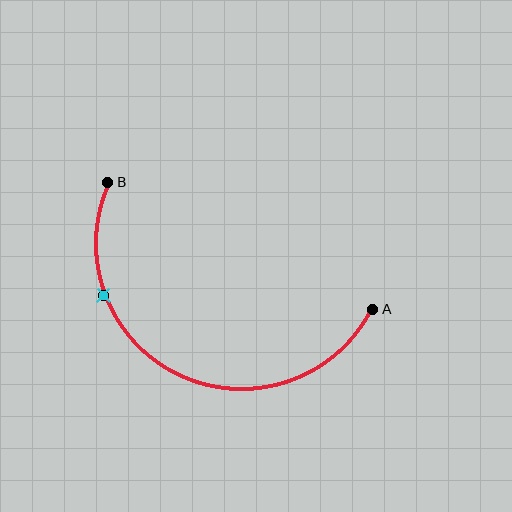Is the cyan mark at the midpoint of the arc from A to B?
No. The cyan mark lies on the arc but is closer to endpoint B. The arc midpoint would be at the point on the curve equidistant along the arc from both A and B.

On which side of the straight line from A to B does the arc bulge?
The arc bulges below the straight line connecting A and B.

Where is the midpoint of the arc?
The arc midpoint is the point on the curve farthest from the straight line joining A and B. It sits below that line.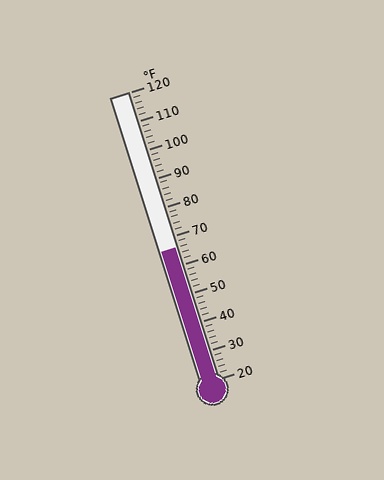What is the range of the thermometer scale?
The thermometer scale ranges from 20°F to 120°F.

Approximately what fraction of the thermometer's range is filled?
The thermometer is filled to approximately 45% of its range.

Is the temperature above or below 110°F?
The temperature is below 110°F.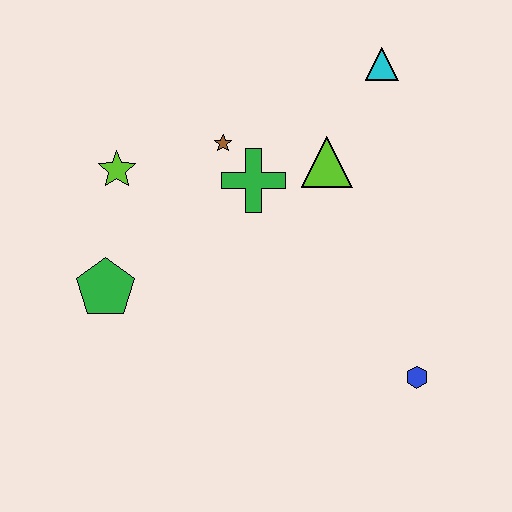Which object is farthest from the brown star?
The blue hexagon is farthest from the brown star.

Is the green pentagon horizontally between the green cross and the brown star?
No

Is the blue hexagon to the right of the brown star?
Yes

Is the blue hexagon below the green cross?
Yes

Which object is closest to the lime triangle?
The green cross is closest to the lime triangle.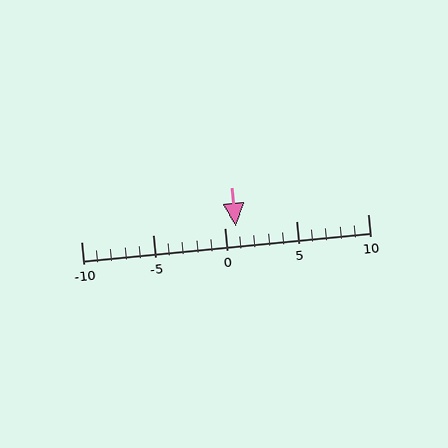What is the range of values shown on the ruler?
The ruler shows values from -10 to 10.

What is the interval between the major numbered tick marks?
The major tick marks are spaced 5 units apart.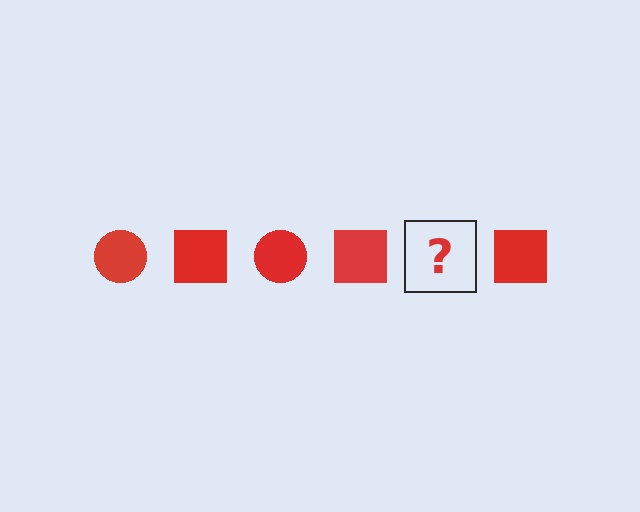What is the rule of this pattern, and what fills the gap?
The rule is that the pattern cycles through circle, square shapes in red. The gap should be filled with a red circle.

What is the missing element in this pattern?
The missing element is a red circle.